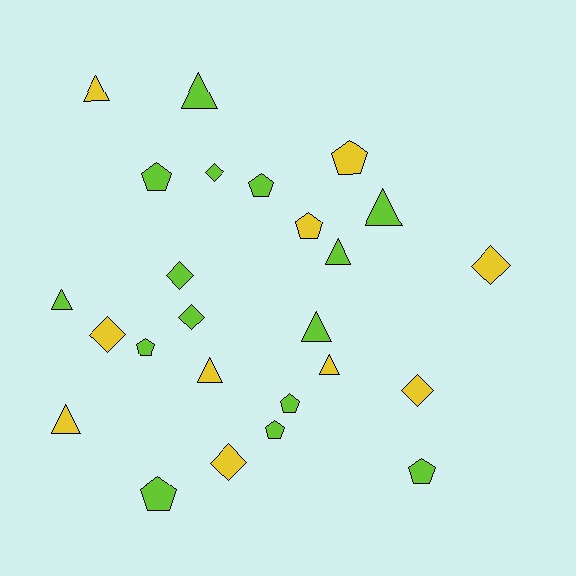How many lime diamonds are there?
There are 3 lime diamonds.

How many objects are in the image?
There are 25 objects.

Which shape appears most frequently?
Triangle, with 9 objects.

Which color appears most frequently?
Lime, with 15 objects.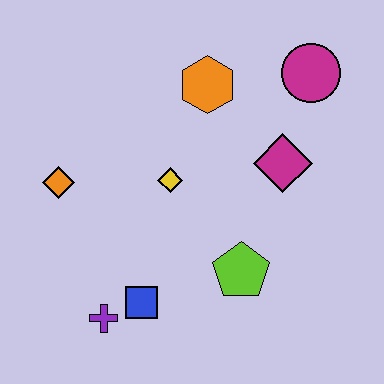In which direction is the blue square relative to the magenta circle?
The blue square is below the magenta circle.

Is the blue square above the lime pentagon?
No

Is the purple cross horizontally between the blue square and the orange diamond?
Yes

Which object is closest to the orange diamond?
The yellow diamond is closest to the orange diamond.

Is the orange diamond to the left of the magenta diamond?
Yes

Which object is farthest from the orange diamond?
The magenta circle is farthest from the orange diamond.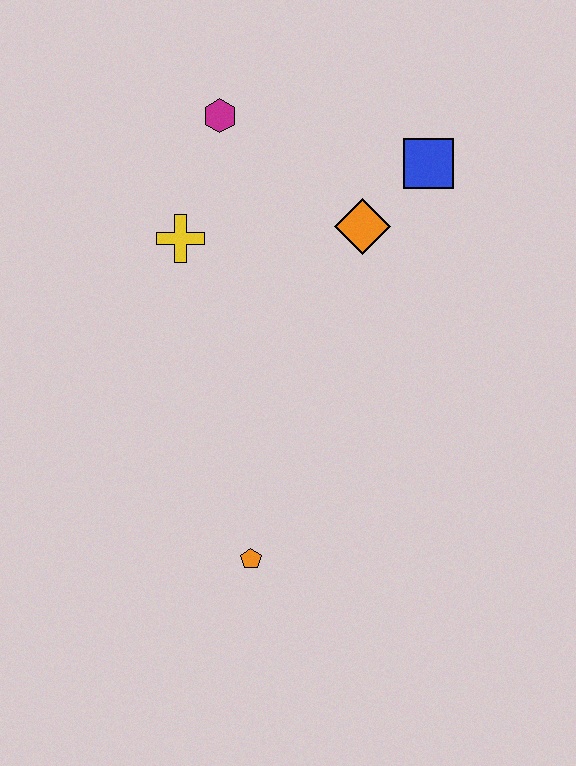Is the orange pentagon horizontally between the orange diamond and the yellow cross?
Yes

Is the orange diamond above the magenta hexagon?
No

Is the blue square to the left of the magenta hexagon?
No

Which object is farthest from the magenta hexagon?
The orange pentagon is farthest from the magenta hexagon.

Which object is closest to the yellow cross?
The magenta hexagon is closest to the yellow cross.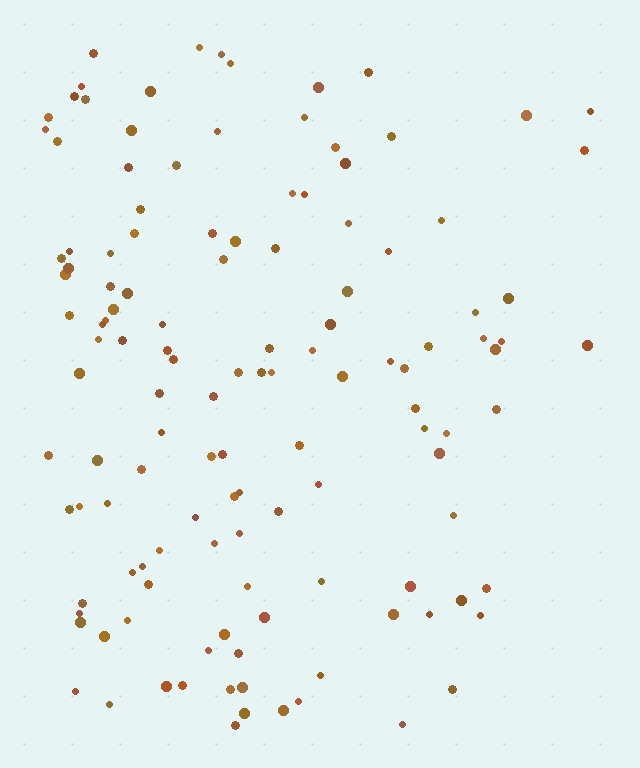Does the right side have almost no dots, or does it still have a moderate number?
Still a moderate number, just noticeably fewer than the left.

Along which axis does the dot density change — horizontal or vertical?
Horizontal.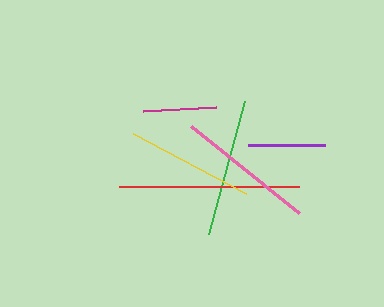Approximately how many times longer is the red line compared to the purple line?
The red line is approximately 2.4 times the length of the purple line.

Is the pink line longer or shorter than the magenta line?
The pink line is longer than the magenta line.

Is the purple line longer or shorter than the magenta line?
The purple line is longer than the magenta line.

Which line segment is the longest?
The red line is the longest at approximately 180 pixels.